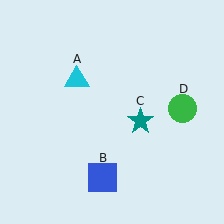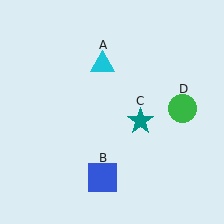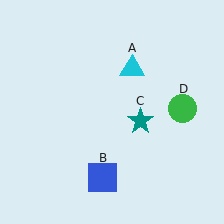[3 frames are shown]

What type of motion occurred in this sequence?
The cyan triangle (object A) rotated clockwise around the center of the scene.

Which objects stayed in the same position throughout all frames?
Blue square (object B) and teal star (object C) and green circle (object D) remained stationary.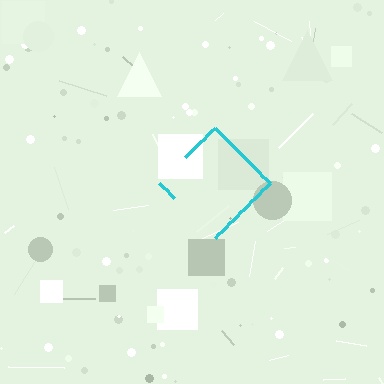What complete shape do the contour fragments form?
The contour fragments form a diamond.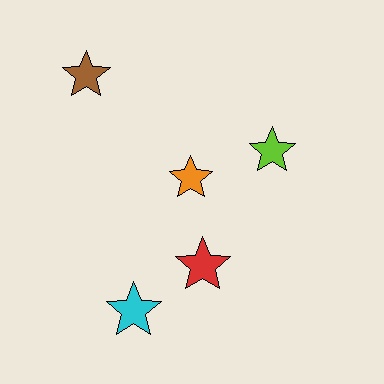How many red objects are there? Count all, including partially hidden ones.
There is 1 red object.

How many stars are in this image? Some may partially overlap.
There are 5 stars.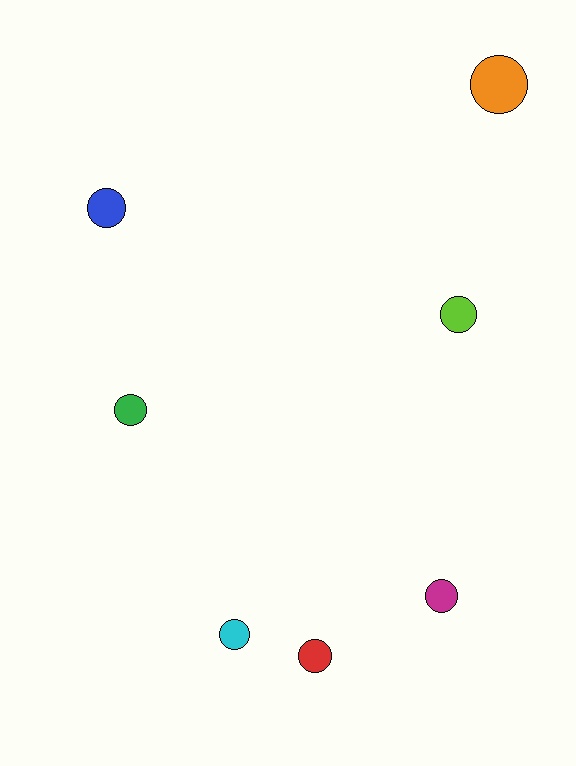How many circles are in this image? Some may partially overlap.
There are 7 circles.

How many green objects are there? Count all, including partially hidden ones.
There is 1 green object.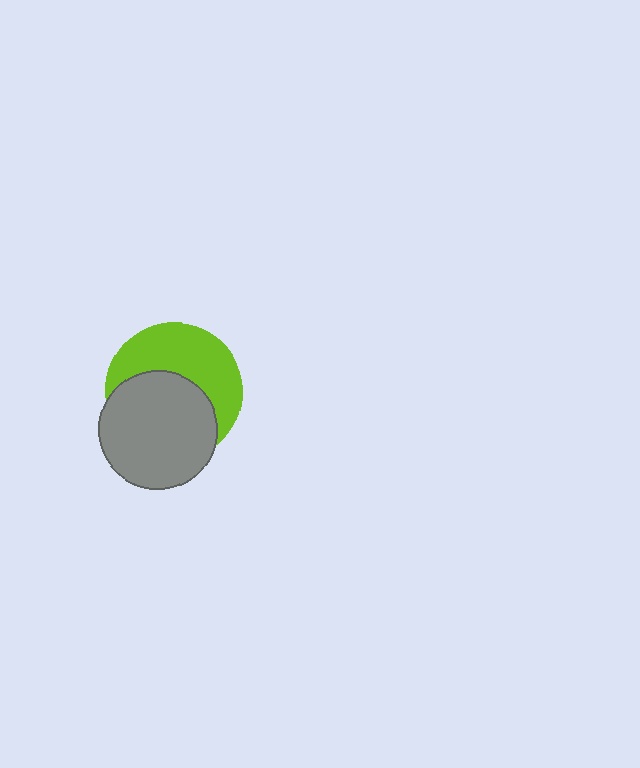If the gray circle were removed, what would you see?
You would see the complete lime circle.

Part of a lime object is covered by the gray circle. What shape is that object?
It is a circle.